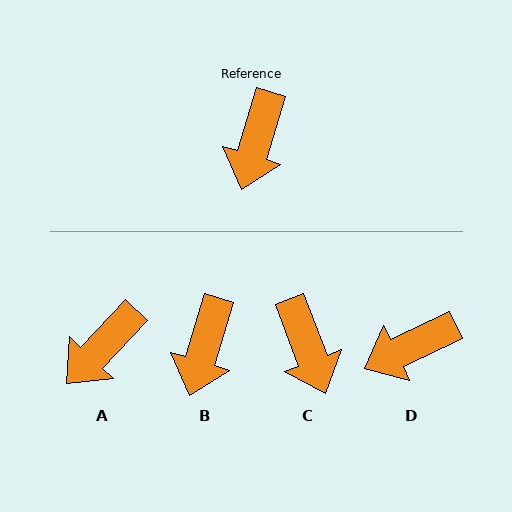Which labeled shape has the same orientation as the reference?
B.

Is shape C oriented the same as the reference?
No, it is off by about 38 degrees.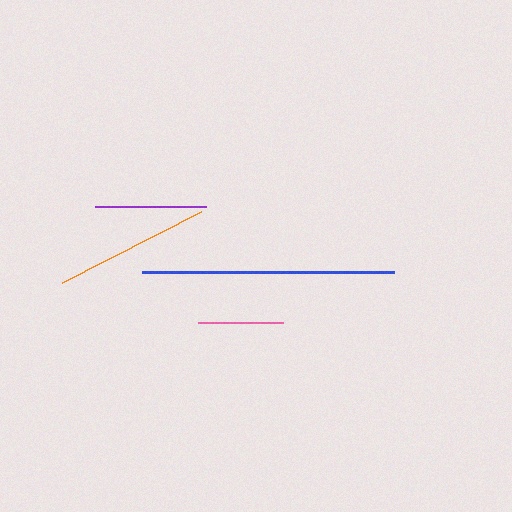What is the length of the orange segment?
The orange segment is approximately 156 pixels long.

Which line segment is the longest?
The blue line is the longest at approximately 253 pixels.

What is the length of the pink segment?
The pink segment is approximately 85 pixels long.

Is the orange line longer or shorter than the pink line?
The orange line is longer than the pink line.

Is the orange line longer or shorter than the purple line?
The orange line is longer than the purple line.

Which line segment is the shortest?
The pink line is the shortest at approximately 85 pixels.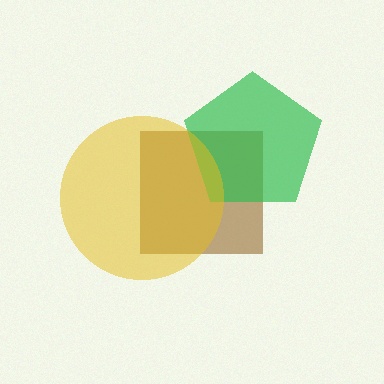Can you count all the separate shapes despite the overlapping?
Yes, there are 3 separate shapes.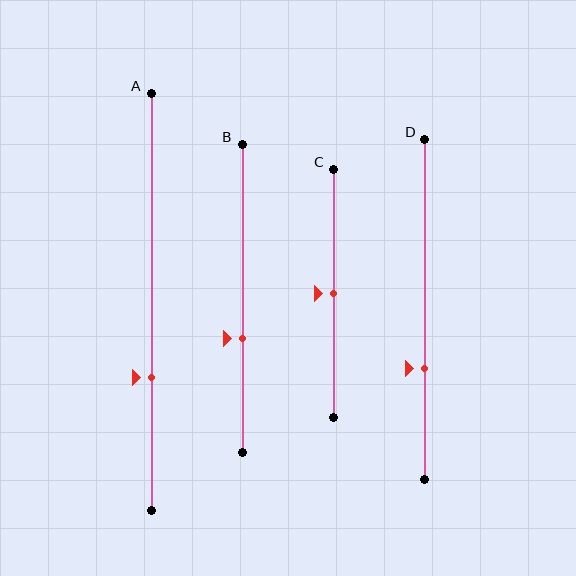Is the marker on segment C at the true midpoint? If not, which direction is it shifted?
Yes, the marker on segment C is at the true midpoint.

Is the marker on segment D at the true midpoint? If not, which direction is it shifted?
No, the marker on segment D is shifted downward by about 17% of the segment length.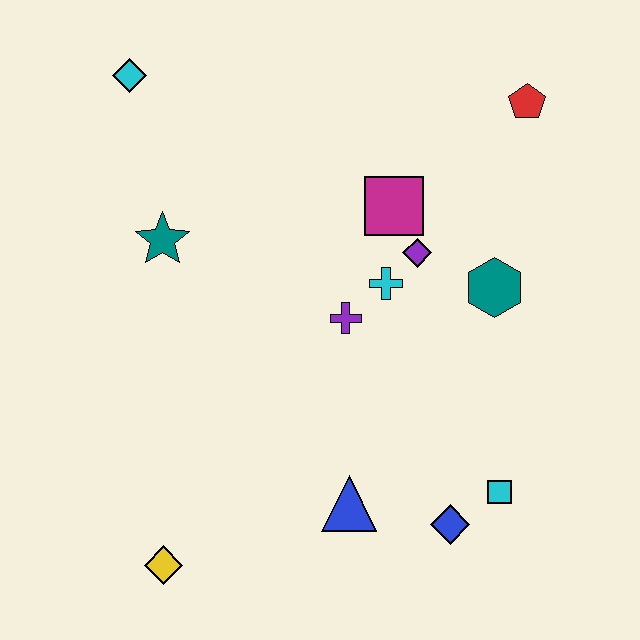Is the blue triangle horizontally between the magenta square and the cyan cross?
No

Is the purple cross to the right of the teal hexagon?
No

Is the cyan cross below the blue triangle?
No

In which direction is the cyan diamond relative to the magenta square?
The cyan diamond is to the left of the magenta square.